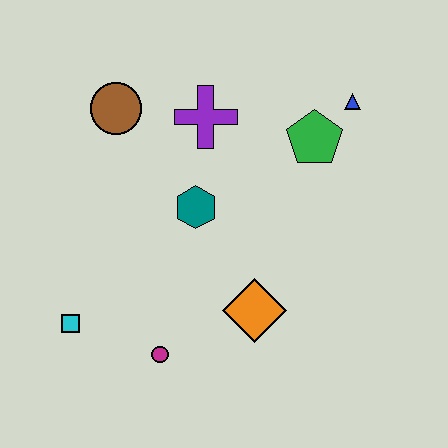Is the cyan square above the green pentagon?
No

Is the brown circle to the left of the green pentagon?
Yes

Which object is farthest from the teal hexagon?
The blue triangle is farthest from the teal hexagon.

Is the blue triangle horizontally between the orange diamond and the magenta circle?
No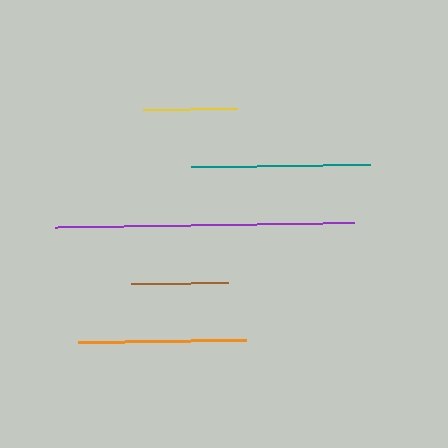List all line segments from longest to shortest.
From longest to shortest: purple, teal, orange, brown, yellow.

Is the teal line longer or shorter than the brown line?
The teal line is longer than the brown line.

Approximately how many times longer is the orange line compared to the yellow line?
The orange line is approximately 1.8 times the length of the yellow line.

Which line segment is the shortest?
The yellow line is the shortest at approximately 94 pixels.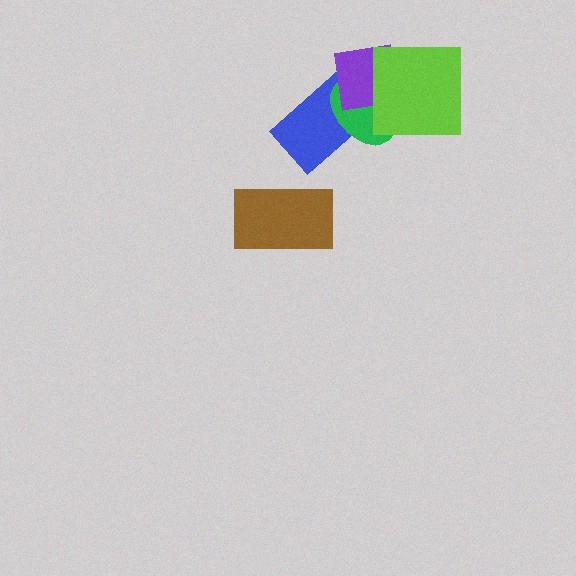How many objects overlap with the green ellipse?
3 objects overlap with the green ellipse.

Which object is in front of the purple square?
The lime square is in front of the purple square.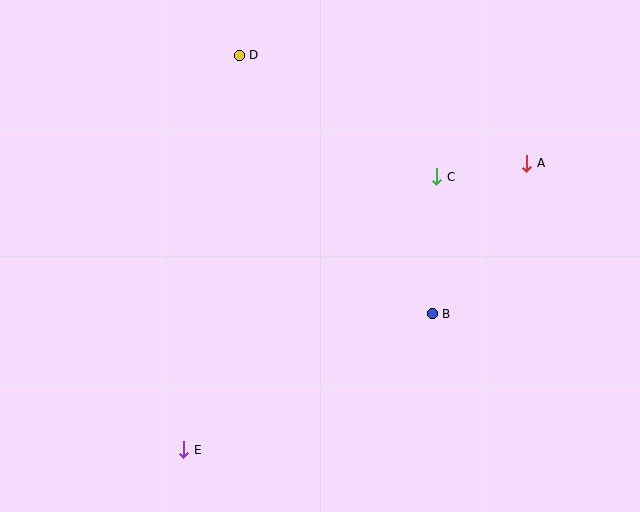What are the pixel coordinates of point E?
Point E is at (184, 450).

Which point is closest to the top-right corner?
Point A is closest to the top-right corner.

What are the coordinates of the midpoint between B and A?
The midpoint between B and A is at (479, 238).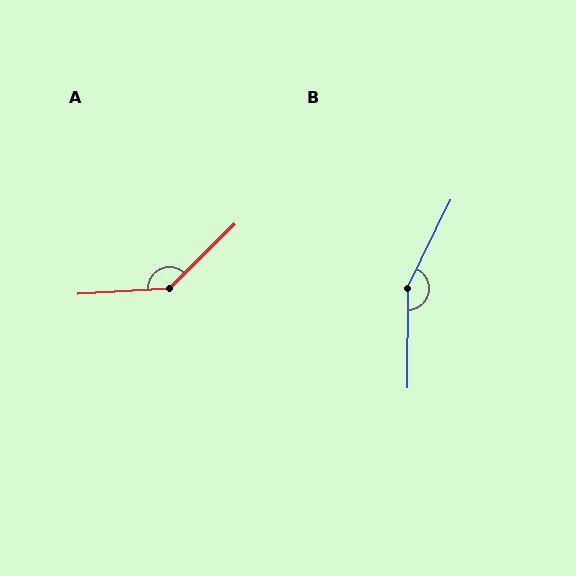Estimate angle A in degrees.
Approximately 139 degrees.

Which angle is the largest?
B, at approximately 154 degrees.